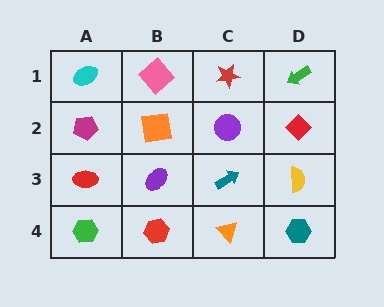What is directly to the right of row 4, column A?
A red hexagon.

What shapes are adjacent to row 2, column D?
A green arrow (row 1, column D), a yellow semicircle (row 3, column D), a purple circle (row 2, column C).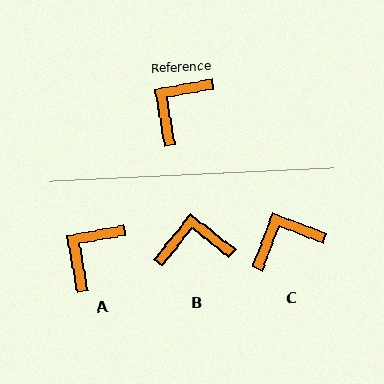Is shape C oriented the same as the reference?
No, it is off by about 31 degrees.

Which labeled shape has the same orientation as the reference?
A.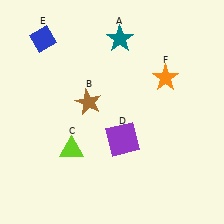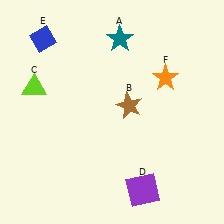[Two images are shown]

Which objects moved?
The objects that moved are: the brown star (B), the lime triangle (C), the purple square (D).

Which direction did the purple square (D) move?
The purple square (D) moved down.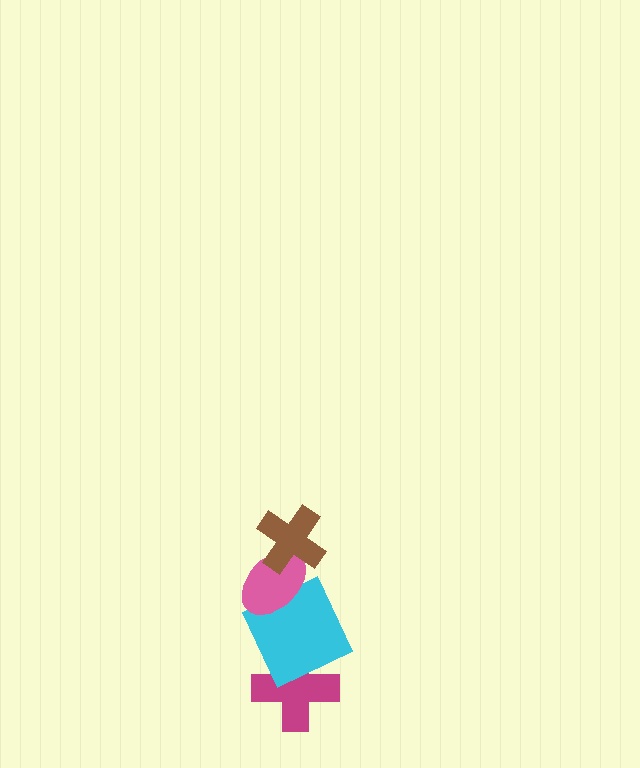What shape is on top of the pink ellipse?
The brown cross is on top of the pink ellipse.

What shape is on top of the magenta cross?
The cyan square is on top of the magenta cross.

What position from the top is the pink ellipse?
The pink ellipse is 2nd from the top.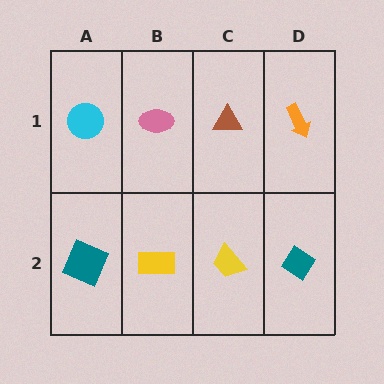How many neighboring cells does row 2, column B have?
3.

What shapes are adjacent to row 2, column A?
A cyan circle (row 1, column A), a yellow rectangle (row 2, column B).